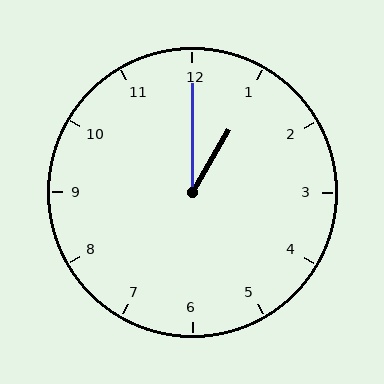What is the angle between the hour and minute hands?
Approximately 30 degrees.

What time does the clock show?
1:00.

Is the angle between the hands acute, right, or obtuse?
It is acute.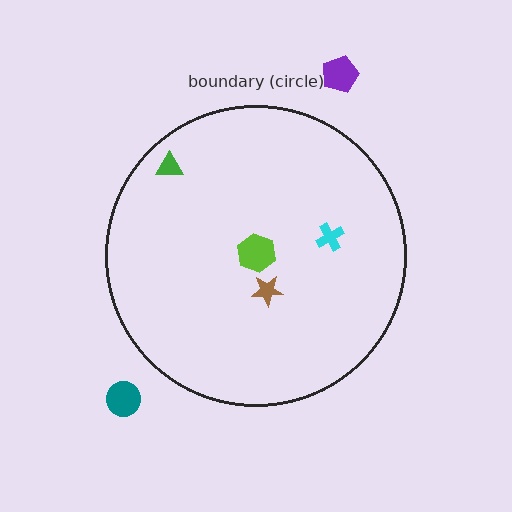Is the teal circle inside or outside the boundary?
Outside.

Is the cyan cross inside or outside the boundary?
Inside.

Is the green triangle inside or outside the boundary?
Inside.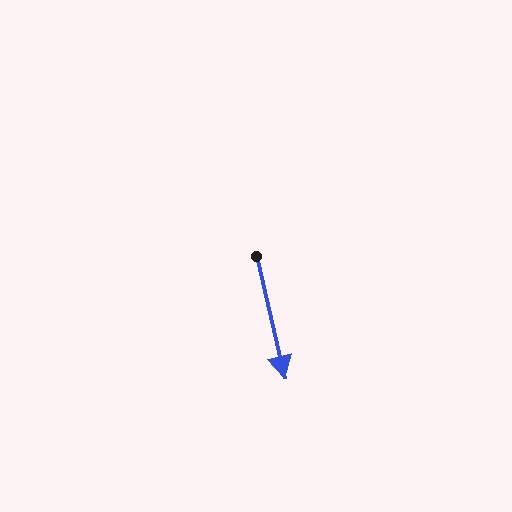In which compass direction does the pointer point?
South.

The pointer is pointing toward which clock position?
Roughly 6 o'clock.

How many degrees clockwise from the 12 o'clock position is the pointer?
Approximately 167 degrees.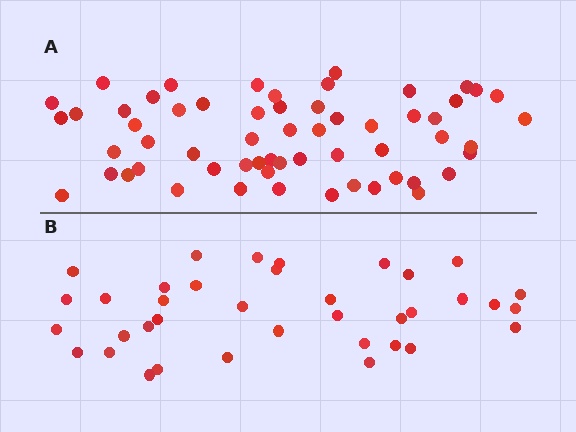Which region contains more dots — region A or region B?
Region A (the top region) has more dots.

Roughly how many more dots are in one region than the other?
Region A has approximately 20 more dots than region B.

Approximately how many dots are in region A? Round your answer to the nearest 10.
About 60 dots. (The exact count is 59, which rounds to 60.)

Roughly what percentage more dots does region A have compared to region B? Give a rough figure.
About 60% more.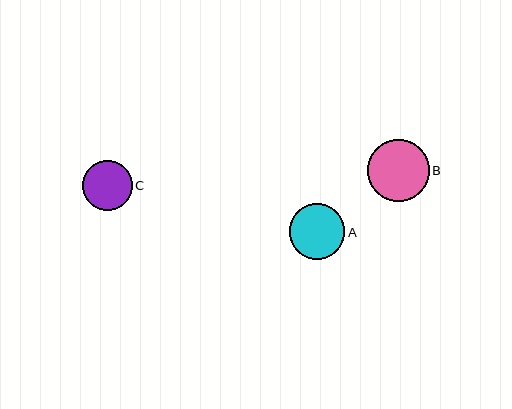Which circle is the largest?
Circle B is the largest with a size of approximately 62 pixels.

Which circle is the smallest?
Circle C is the smallest with a size of approximately 50 pixels.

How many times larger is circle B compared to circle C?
Circle B is approximately 1.2 times the size of circle C.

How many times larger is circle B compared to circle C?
Circle B is approximately 1.2 times the size of circle C.